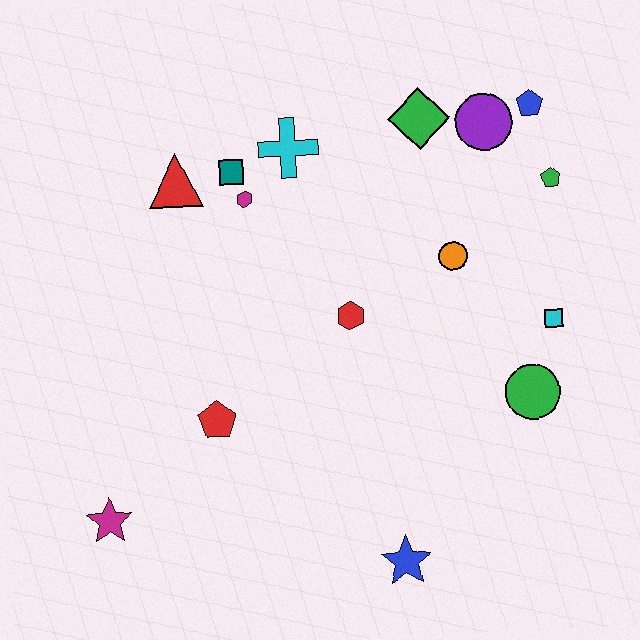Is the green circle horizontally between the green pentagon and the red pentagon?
Yes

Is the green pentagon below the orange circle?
No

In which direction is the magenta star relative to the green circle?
The magenta star is to the left of the green circle.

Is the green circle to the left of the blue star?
No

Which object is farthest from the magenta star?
The blue pentagon is farthest from the magenta star.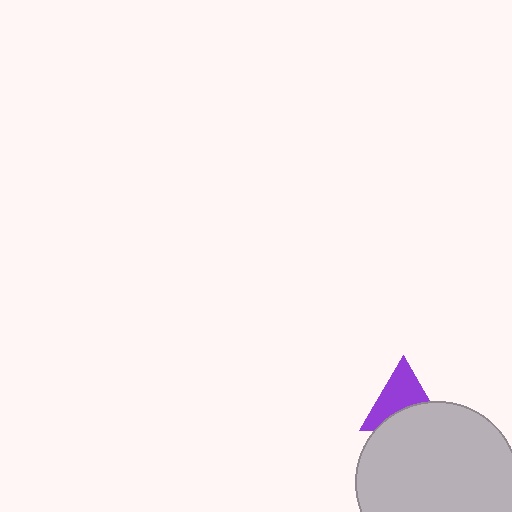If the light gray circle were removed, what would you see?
You would see the complete purple triangle.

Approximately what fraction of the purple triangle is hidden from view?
Roughly 41% of the purple triangle is hidden behind the light gray circle.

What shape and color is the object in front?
The object in front is a light gray circle.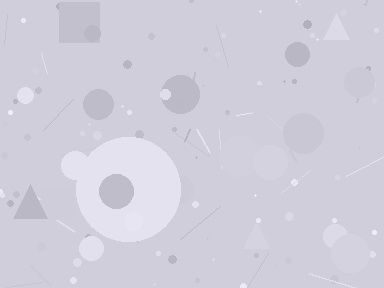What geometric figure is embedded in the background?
A circle is embedded in the background.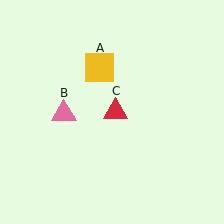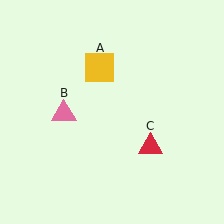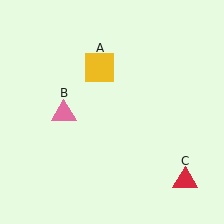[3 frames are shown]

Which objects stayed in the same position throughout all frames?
Yellow square (object A) and pink triangle (object B) remained stationary.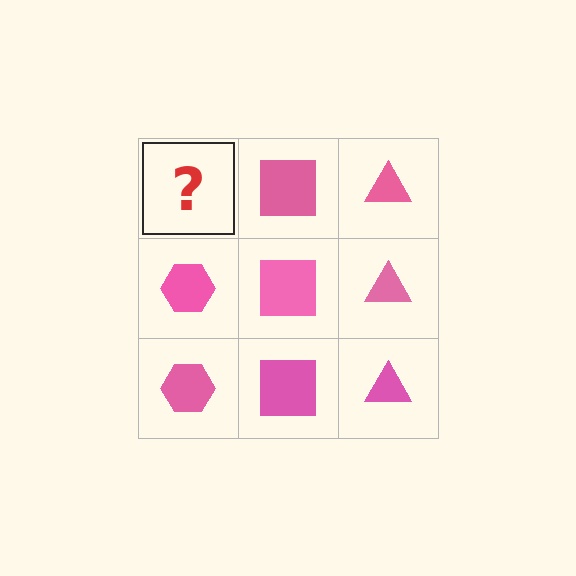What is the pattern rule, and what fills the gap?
The rule is that each column has a consistent shape. The gap should be filled with a pink hexagon.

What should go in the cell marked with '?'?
The missing cell should contain a pink hexagon.